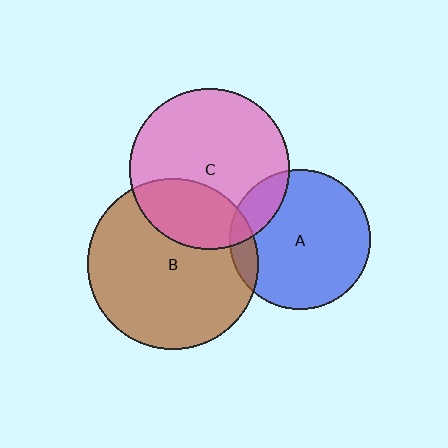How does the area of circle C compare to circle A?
Approximately 1.3 times.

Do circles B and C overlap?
Yes.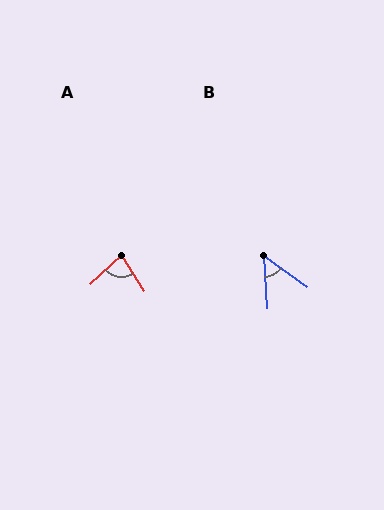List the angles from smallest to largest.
B (50°), A (80°).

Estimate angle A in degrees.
Approximately 80 degrees.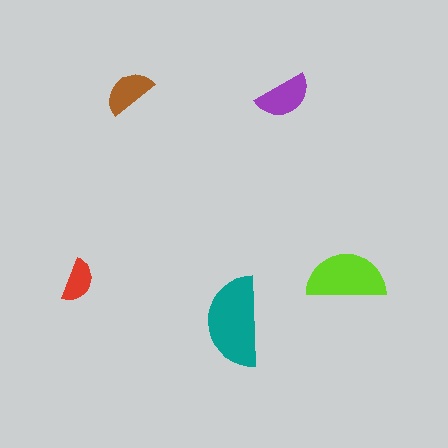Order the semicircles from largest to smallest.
the teal one, the lime one, the purple one, the brown one, the red one.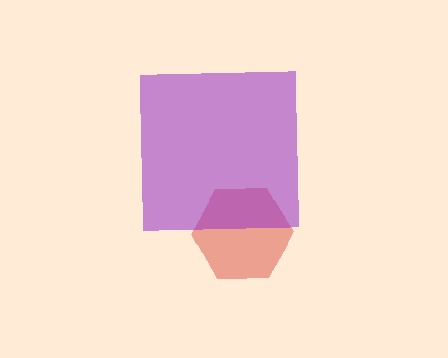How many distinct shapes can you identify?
There are 2 distinct shapes: a red hexagon, a purple square.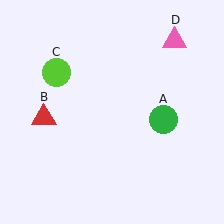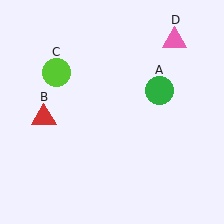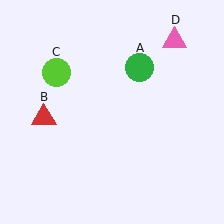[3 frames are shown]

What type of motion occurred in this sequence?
The green circle (object A) rotated counterclockwise around the center of the scene.